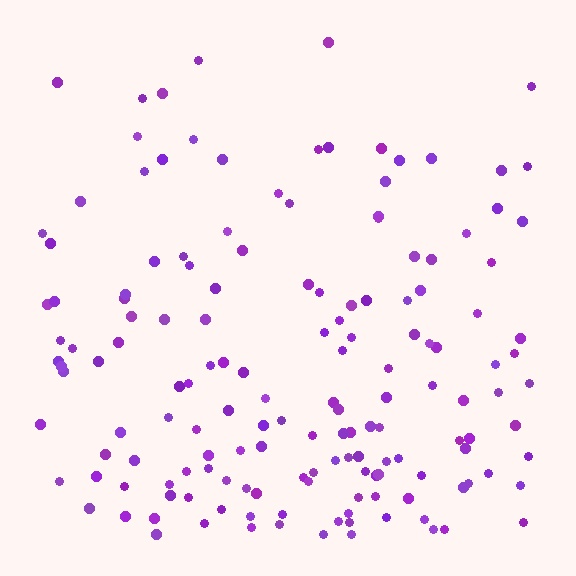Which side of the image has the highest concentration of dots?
The bottom.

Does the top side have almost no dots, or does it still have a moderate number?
Still a moderate number, just noticeably fewer than the bottom.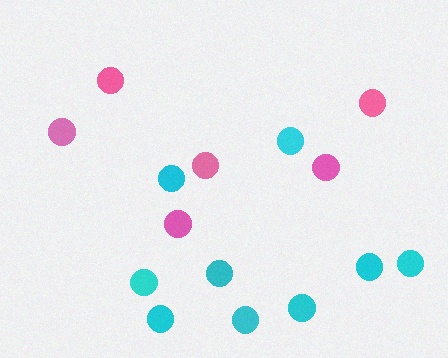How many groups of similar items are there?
There are 2 groups: one group of cyan circles (9) and one group of pink circles (6).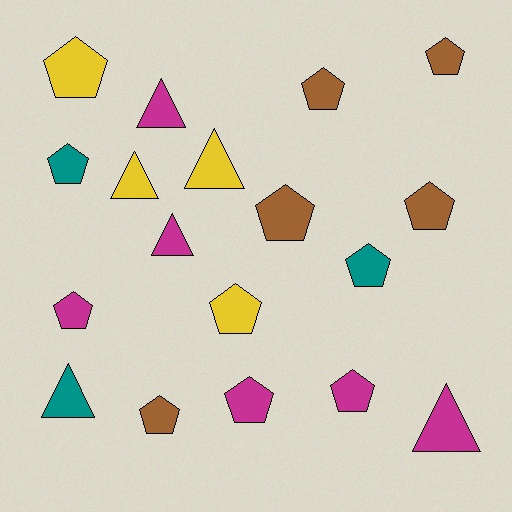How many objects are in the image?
There are 18 objects.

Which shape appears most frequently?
Pentagon, with 12 objects.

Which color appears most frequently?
Magenta, with 6 objects.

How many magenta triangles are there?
There are 3 magenta triangles.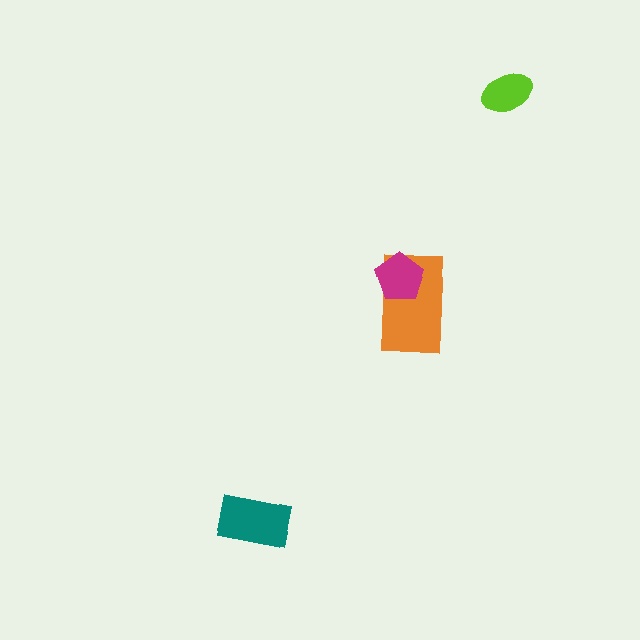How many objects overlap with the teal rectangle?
0 objects overlap with the teal rectangle.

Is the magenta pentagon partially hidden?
No, no other shape covers it.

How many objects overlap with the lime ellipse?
0 objects overlap with the lime ellipse.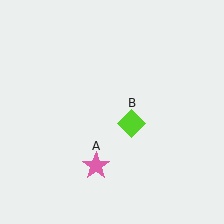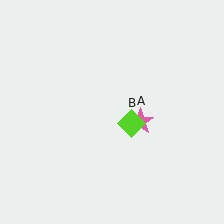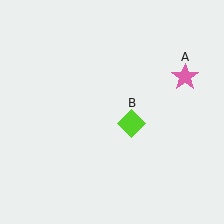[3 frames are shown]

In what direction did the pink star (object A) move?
The pink star (object A) moved up and to the right.